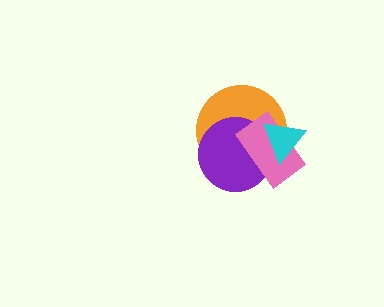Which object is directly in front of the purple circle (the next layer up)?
The pink rectangle is directly in front of the purple circle.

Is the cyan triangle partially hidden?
No, no other shape covers it.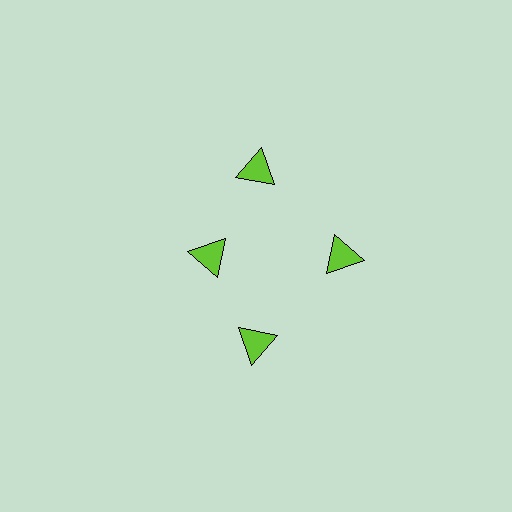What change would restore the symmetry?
The symmetry would be restored by moving it outward, back onto the ring so that all 4 triangles sit at equal angles and equal distance from the center.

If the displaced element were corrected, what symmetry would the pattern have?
It would have 4-fold rotational symmetry — the pattern would map onto itself every 90 degrees.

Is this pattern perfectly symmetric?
No. The 4 lime triangles are arranged in a ring, but one element near the 9 o'clock position is pulled inward toward the center, breaking the 4-fold rotational symmetry.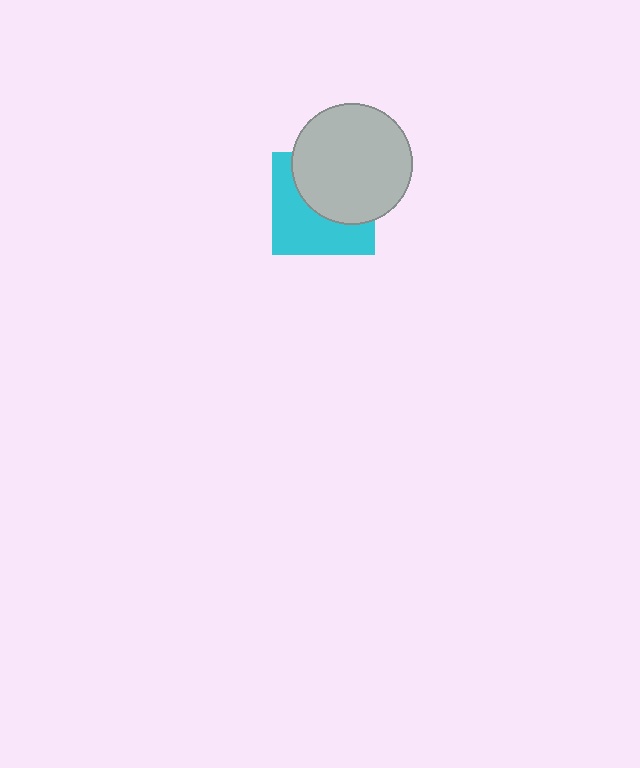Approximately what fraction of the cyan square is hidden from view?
Roughly 50% of the cyan square is hidden behind the light gray circle.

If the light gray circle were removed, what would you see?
You would see the complete cyan square.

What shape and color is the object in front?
The object in front is a light gray circle.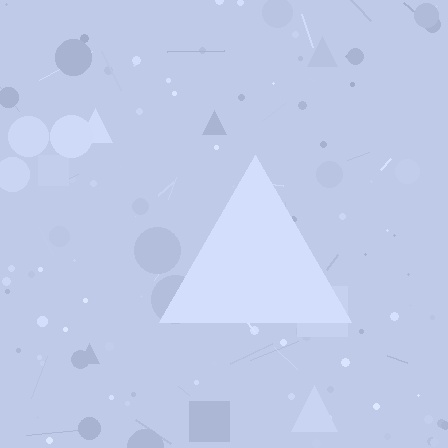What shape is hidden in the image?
A triangle is hidden in the image.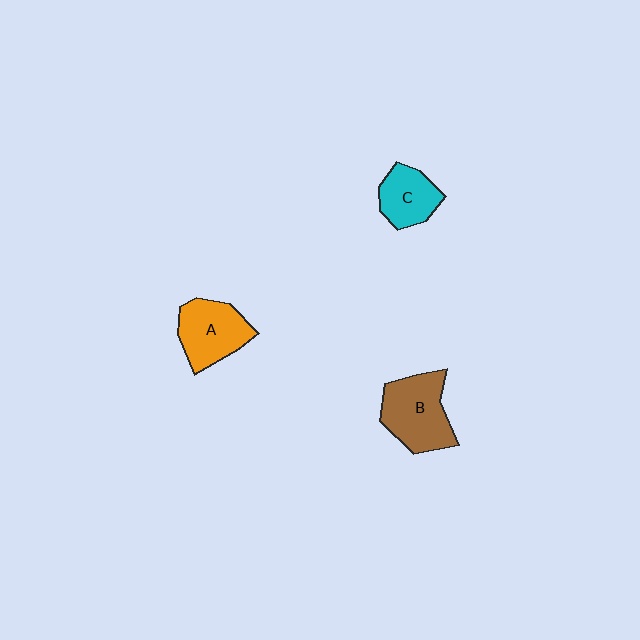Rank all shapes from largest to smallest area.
From largest to smallest: B (brown), A (orange), C (cyan).